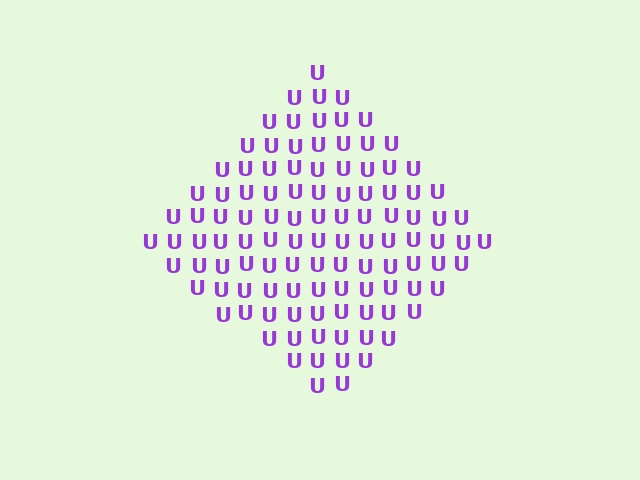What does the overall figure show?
The overall figure shows a diamond.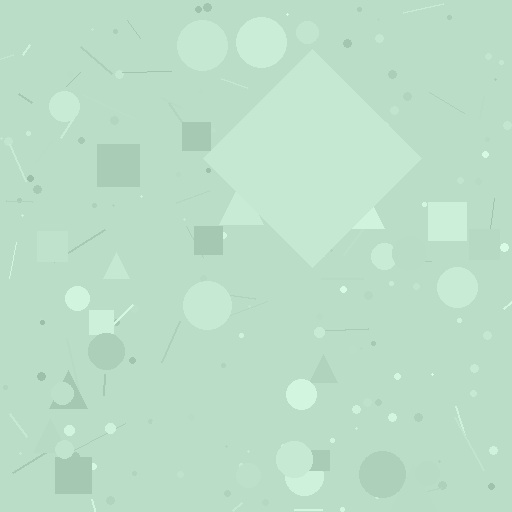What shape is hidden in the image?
A diamond is hidden in the image.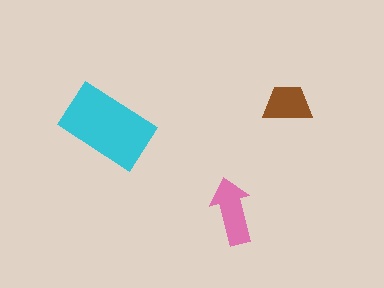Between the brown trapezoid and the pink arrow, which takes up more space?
The pink arrow.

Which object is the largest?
The cyan rectangle.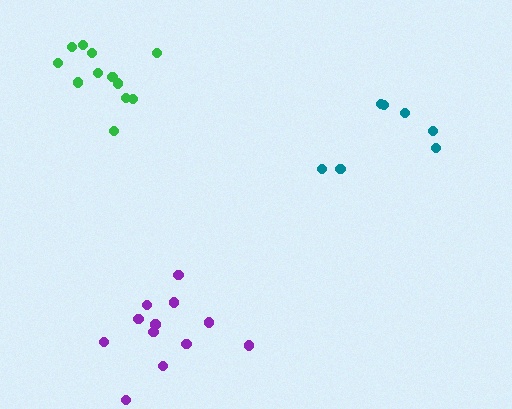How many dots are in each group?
Group 1: 12 dots, Group 2: 12 dots, Group 3: 7 dots (31 total).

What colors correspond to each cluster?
The clusters are colored: purple, green, teal.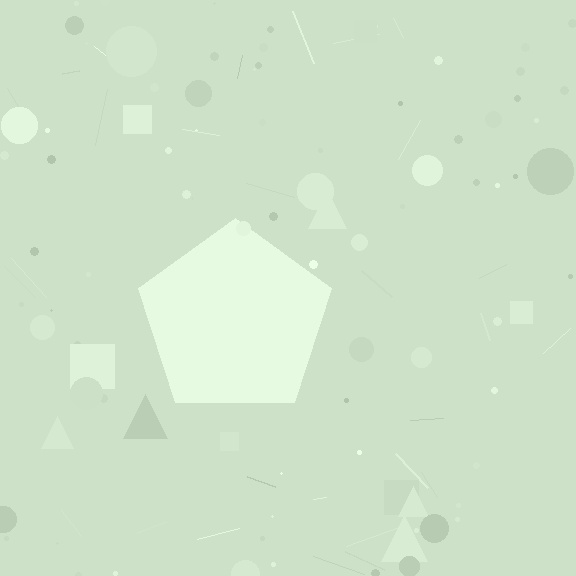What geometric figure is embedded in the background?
A pentagon is embedded in the background.